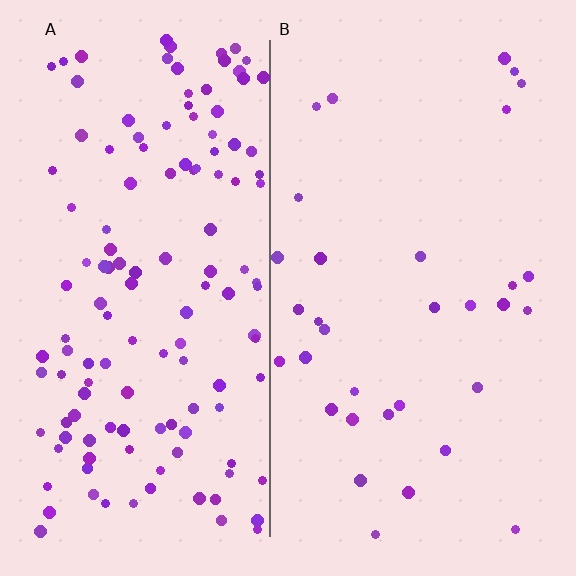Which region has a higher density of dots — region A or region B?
A (the left).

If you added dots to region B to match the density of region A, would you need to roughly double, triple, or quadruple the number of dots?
Approximately quadruple.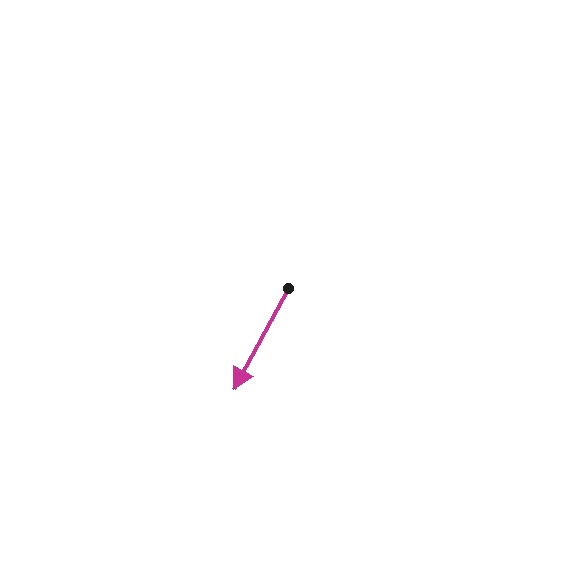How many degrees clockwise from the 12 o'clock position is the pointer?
Approximately 208 degrees.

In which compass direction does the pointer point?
Southwest.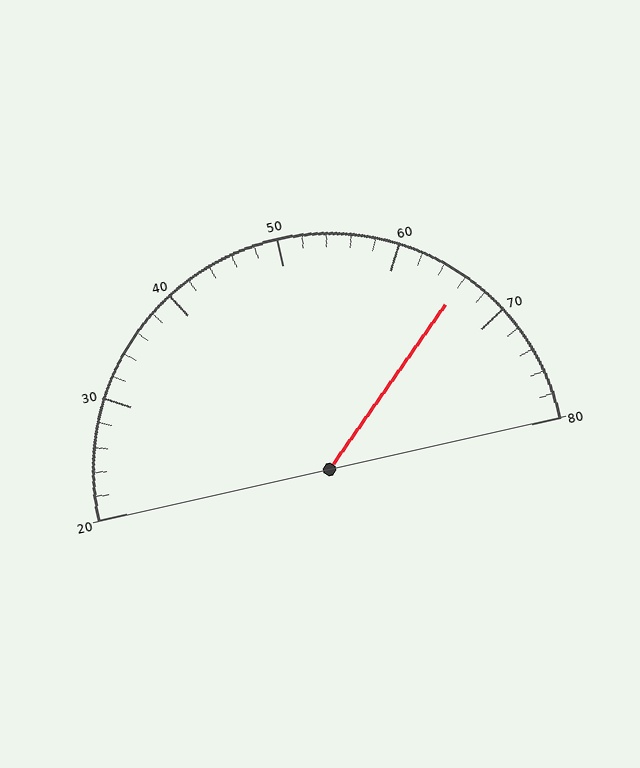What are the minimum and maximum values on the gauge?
The gauge ranges from 20 to 80.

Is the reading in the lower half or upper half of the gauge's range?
The reading is in the upper half of the range (20 to 80).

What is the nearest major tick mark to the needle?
The nearest major tick mark is 70.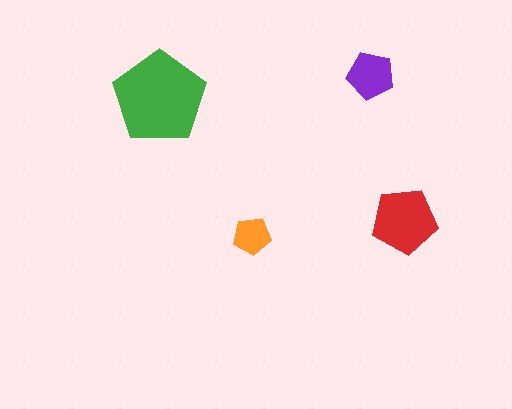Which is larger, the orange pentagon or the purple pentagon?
The purple one.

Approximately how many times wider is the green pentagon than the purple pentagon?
About 2 times wider.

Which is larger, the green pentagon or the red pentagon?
The green one.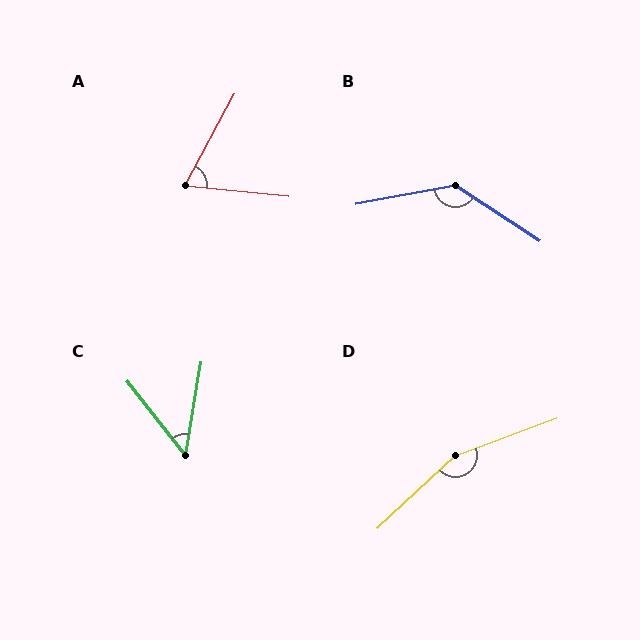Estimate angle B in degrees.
Approximately 136 degrees.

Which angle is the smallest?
C, at approximately 48 degrees.